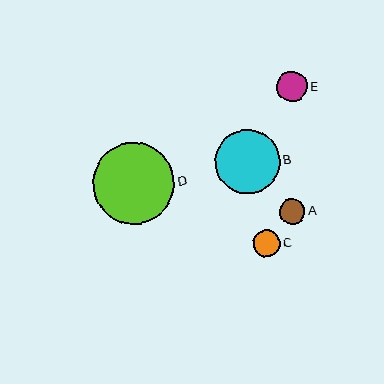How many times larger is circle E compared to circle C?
Circle E is approximately 1.1 times the size of circle C.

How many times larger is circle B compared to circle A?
Circle B is approximately 2.5 times the size of circle A.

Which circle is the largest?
Circle D is the largest with a size of approximately 82 pixels.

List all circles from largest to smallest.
From largest to smallest: D, B, E, C, A.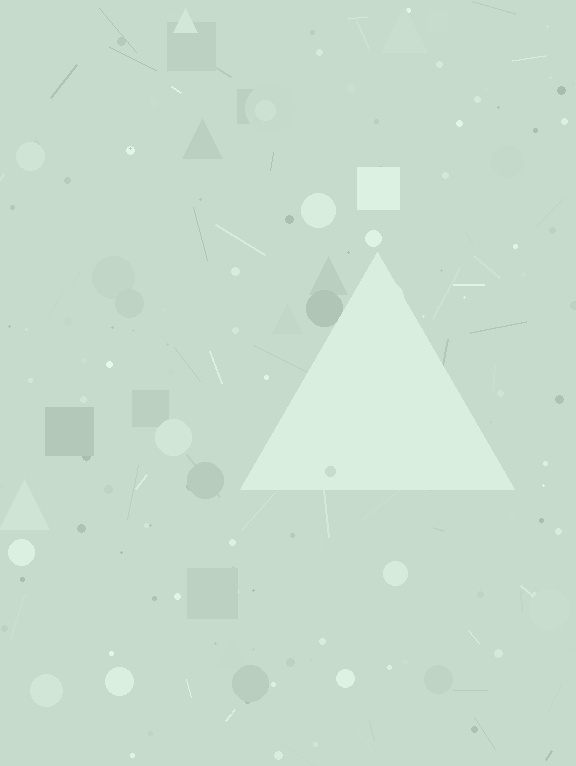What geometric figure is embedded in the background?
A triangle is embedded in the background.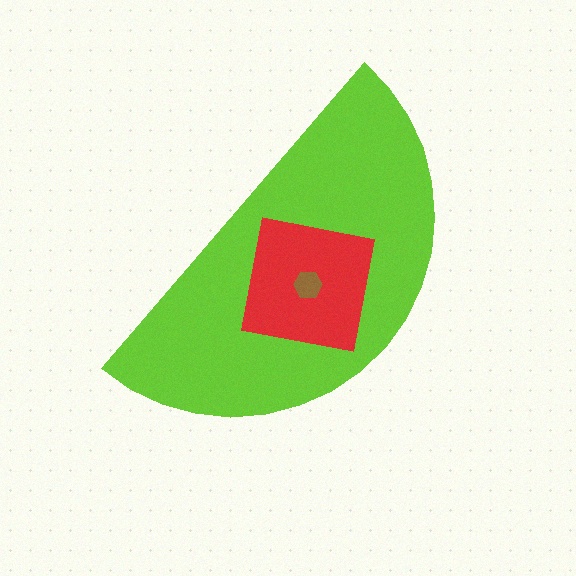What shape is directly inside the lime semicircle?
The red square.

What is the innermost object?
The brown hexagon.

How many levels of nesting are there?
3.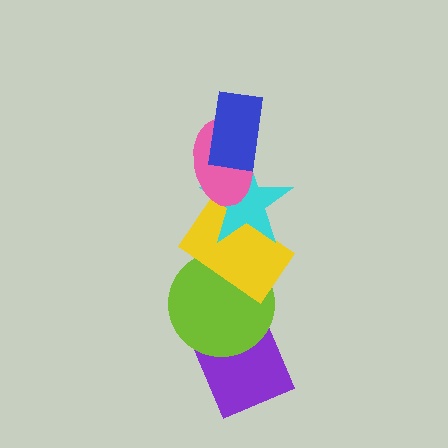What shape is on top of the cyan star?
The pink ellipse is on top of the cyan star.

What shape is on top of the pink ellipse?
The blue rectangle is on top of the pink ellipse.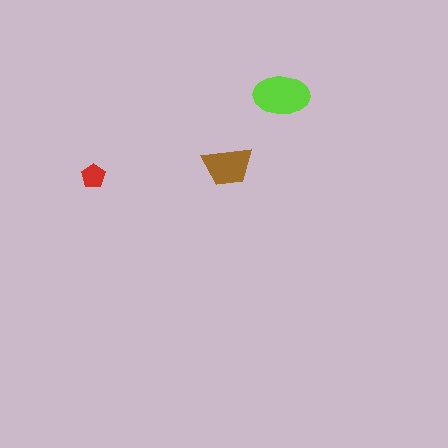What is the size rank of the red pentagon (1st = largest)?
3rd.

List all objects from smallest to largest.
The red pentagon, the brown trapezoid, the lime ellipse.